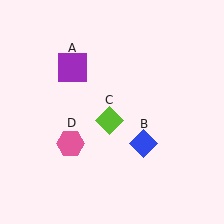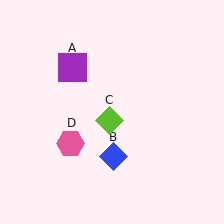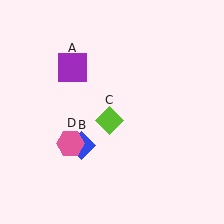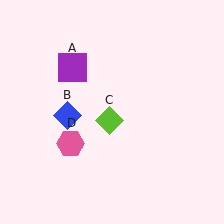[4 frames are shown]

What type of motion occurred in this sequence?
The blue diamond (object B) rotated clockwise around the center of the scene.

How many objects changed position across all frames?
1 object changed position: blue diamond (object B).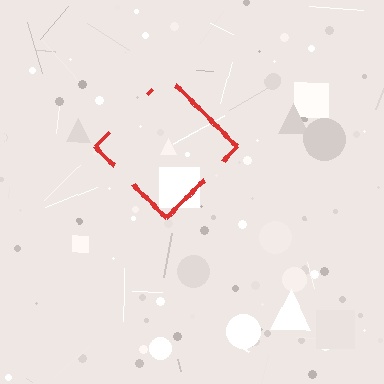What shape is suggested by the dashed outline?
The dashed outline suggests a diamond.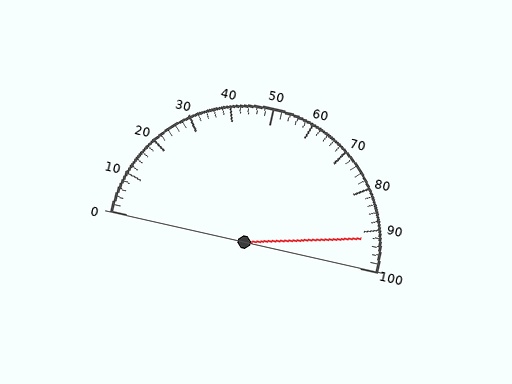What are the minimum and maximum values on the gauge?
The gauge ranges from 0 to 100.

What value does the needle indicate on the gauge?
The needle indicates approximately 92.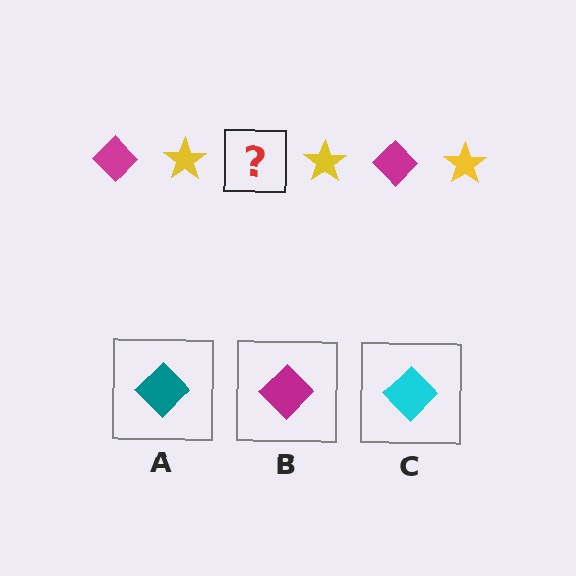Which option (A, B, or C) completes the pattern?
B.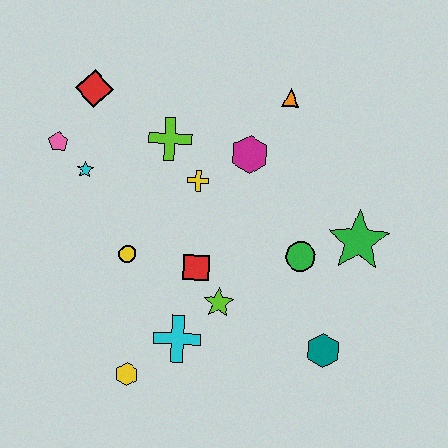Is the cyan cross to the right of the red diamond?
Yes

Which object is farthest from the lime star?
The red diamond is farthest from the lime star.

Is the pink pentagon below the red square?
No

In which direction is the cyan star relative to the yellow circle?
The cyan star is above the yellow circle.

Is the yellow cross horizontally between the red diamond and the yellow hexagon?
No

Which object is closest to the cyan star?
The pink pentagon is closest to the cyan star.